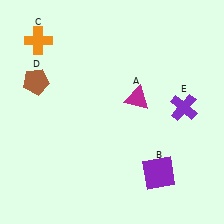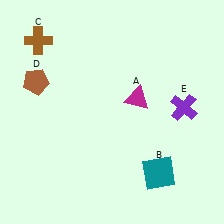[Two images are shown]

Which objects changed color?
B changed from purple to teal. C changed from orange to brown.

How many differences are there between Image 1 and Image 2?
There are 2 differences between the two images.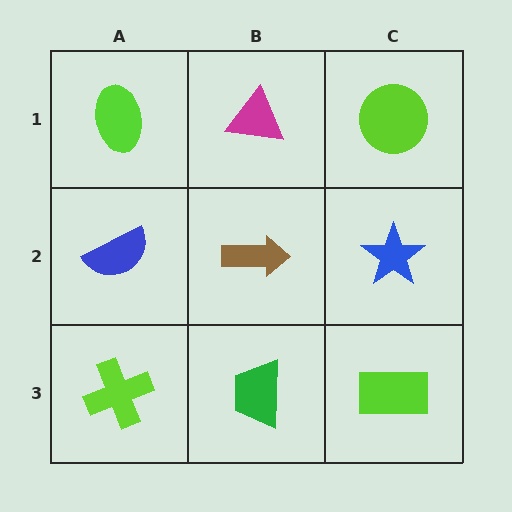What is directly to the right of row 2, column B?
A blue star.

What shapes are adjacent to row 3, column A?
A blue semicircle (row 2, column A), a green trapezoid (row 3, column B).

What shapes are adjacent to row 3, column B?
A brown arrow (row 2, column B), a lime cross (row 3, column A), a lime rectangle (row 3, column C).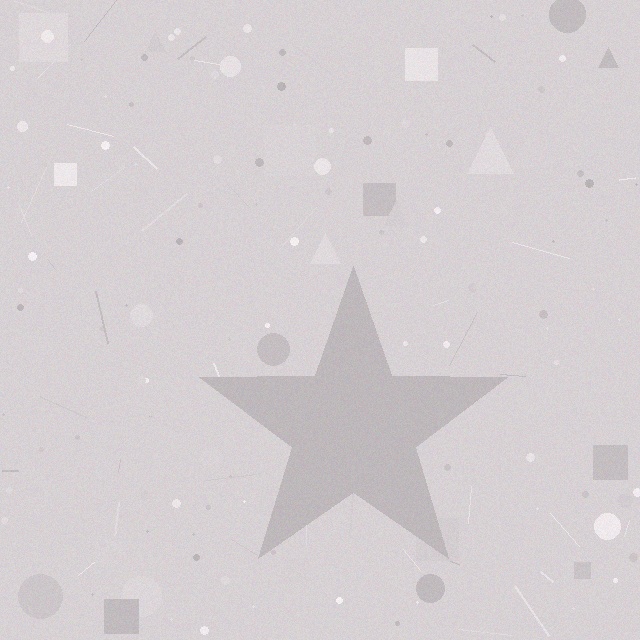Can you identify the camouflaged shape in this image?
The camouflaged shape is a star.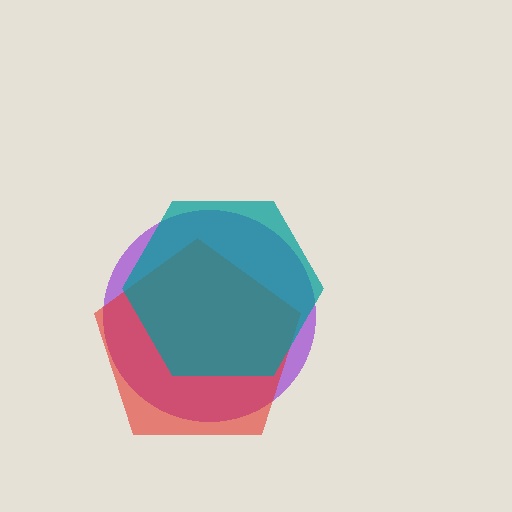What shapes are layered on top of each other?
The layered shapes are: a purple circle, a red pentagon, a teal hexagon.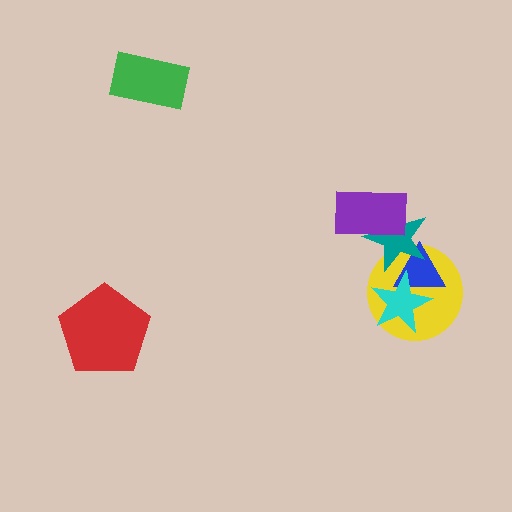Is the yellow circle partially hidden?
Yes, it is partially covered by another shape.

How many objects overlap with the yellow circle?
3 objects overlap with the yellow circle.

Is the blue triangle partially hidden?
Yes, it is partially covered by another shape.